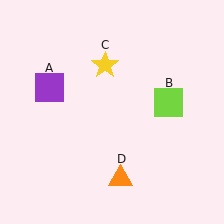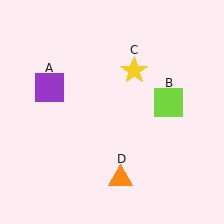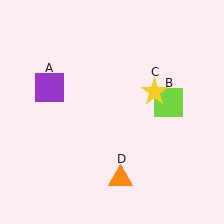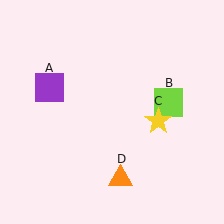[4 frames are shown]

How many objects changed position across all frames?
1 object changed position: yellow star (object C).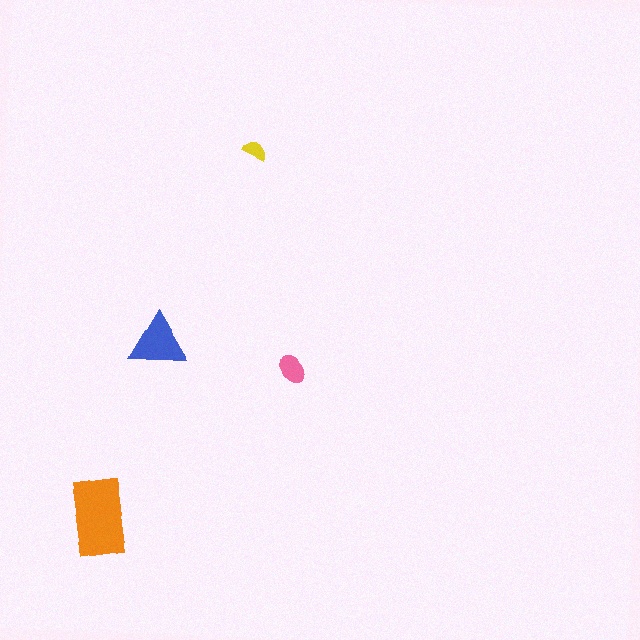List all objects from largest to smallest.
The orange rectangle, the blue triangle, the pink ellipse, the yellow semicircle.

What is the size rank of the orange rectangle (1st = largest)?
1st.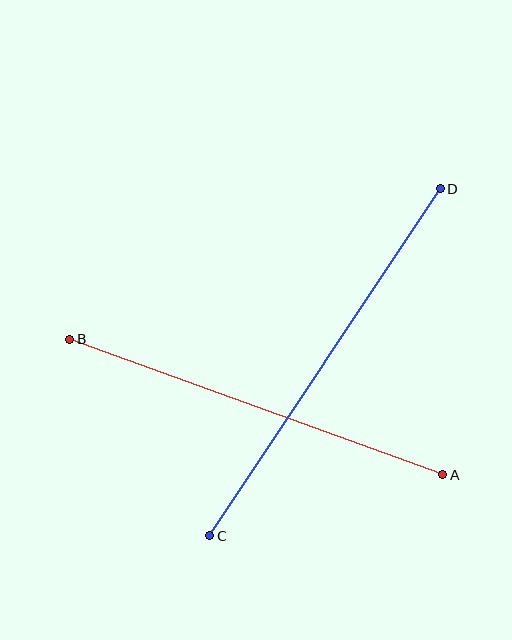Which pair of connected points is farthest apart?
Points C and D are farthest apart.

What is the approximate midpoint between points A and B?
The midpoint is at approximately (256, 407) pixels.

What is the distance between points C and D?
The distance is approximately 417 pixels.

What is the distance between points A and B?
The distance is approximately 396 pixels.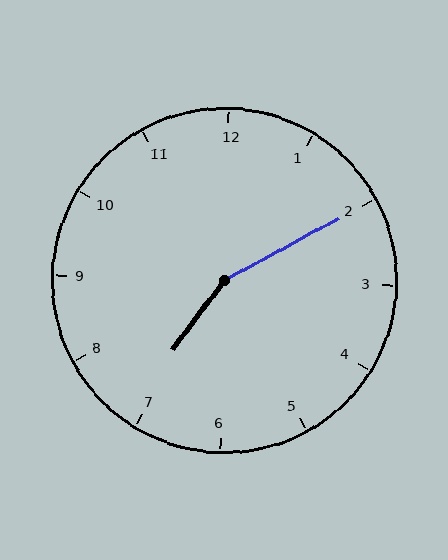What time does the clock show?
7:10.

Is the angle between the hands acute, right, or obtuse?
It is obtuse.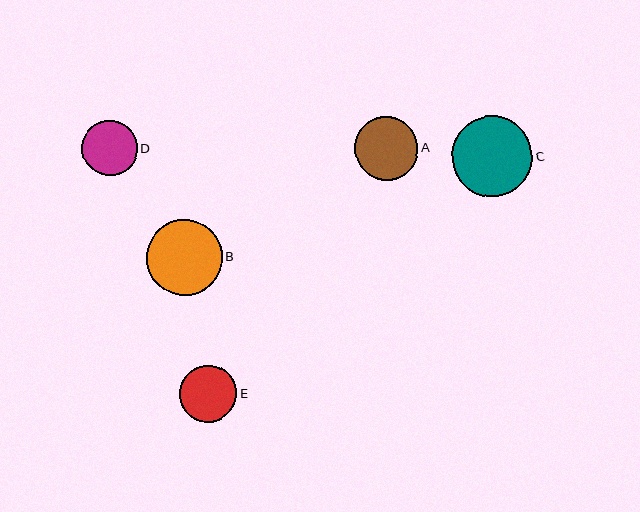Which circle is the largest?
Circle C is the largest with a size of approximately 80 pixels.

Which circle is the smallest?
Circle D is the smallest with a size of approximately 55 pixels.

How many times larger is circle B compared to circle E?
Circle B is approximately 1.3 times the size of circle E.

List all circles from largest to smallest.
From largest to smallest: C, B, A, E, D.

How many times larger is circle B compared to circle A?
Circle B is approximately 1.2 times the size of circle A.